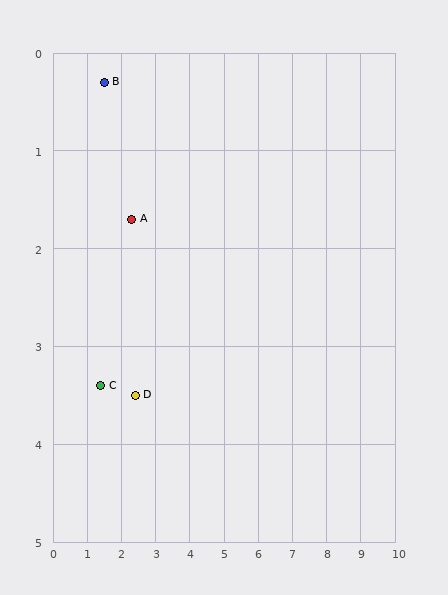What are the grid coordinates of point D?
Point D is at approximately (2.4, 3.5).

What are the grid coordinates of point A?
Point A is at approximately (2.3, 1.7).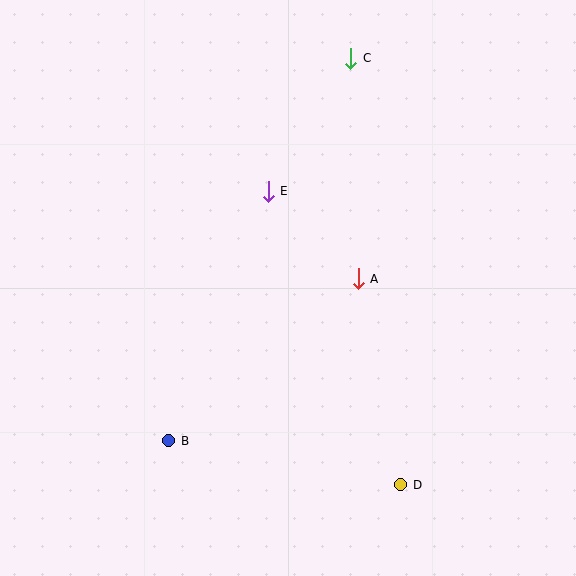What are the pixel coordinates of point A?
Point A is at (358, 279).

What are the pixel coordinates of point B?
Point B is at (169, 441).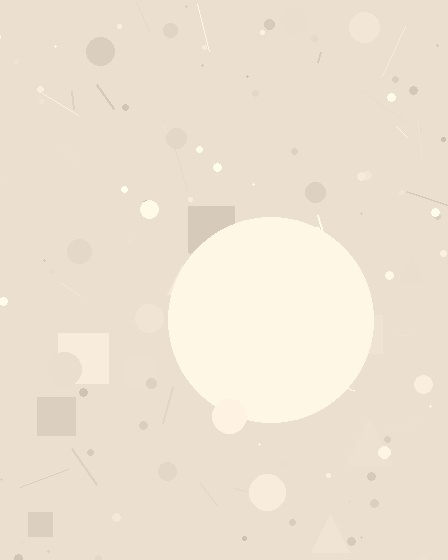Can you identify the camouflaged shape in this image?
The camouflaged shape is a circle.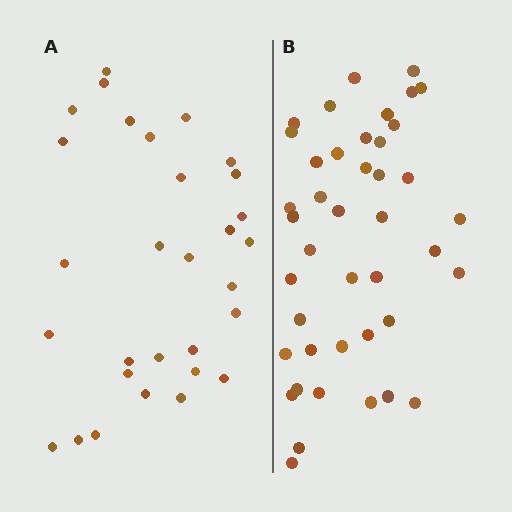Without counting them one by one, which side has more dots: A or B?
Region B (the right region) has more dots.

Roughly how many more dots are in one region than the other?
Region B has roughly 12 or so more dots than region A.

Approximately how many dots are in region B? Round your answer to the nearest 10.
About 40 dots. (The exact count is 42, which rounds to 40.)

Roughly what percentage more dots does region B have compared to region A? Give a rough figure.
About 40% more.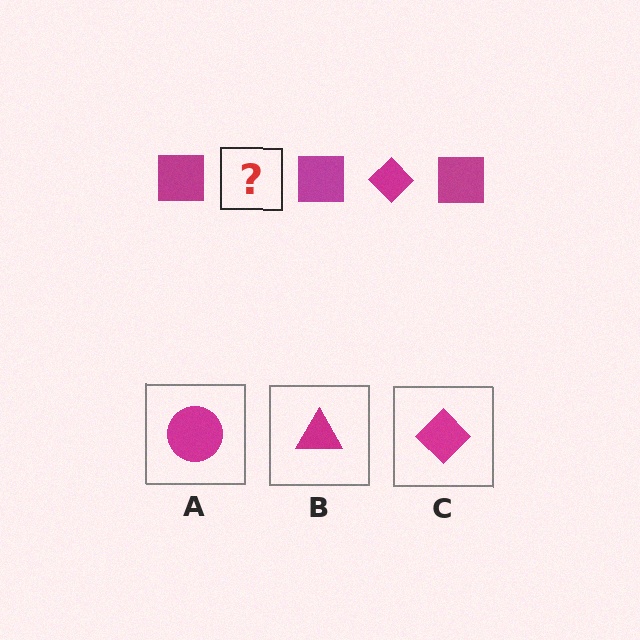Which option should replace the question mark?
Option C.